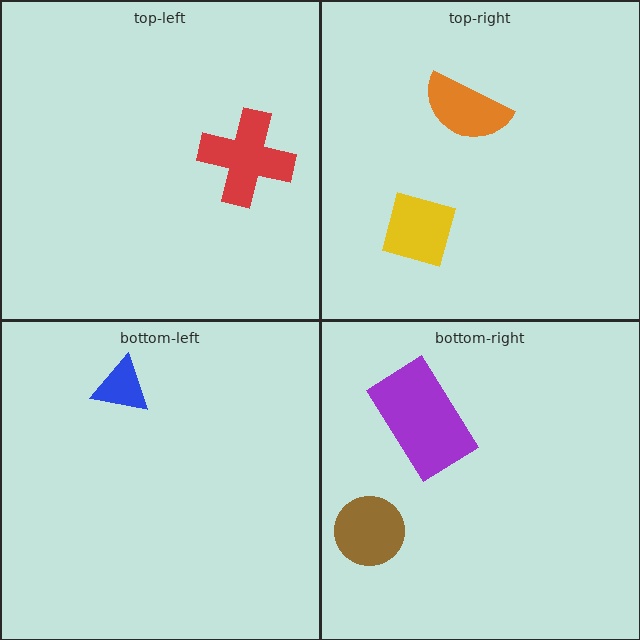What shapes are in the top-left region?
The red cross.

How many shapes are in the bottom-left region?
1.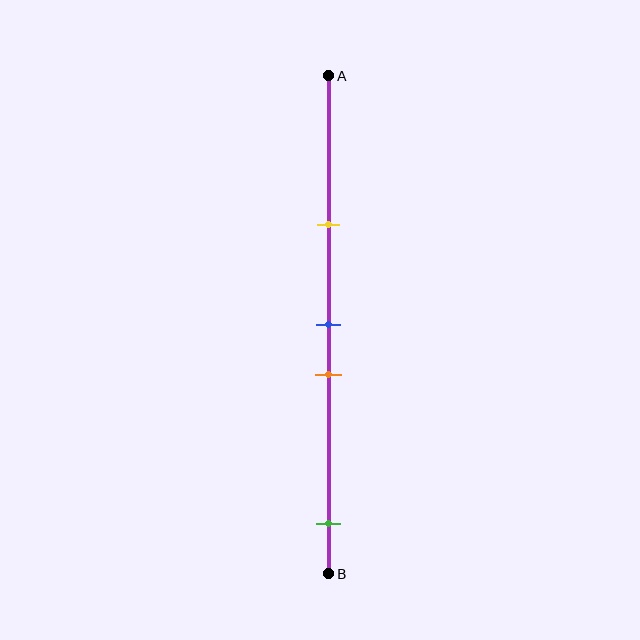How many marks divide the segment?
There are 4 marks dividing the segment.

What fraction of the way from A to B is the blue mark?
The blue mark is approximately 50% (0.5) of the way from A to B.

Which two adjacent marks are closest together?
The blue and orange marks are the closest adjacent pair.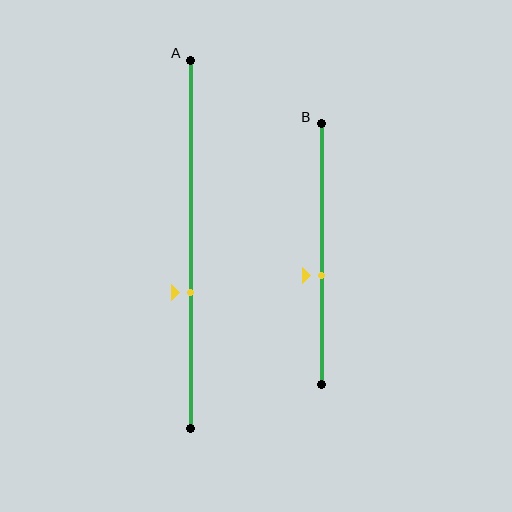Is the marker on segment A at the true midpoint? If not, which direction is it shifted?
No, the marker on segment A is shifted downward by about 13% of the segment length.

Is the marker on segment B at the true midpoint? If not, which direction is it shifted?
No, the marker on segment B is shifted downward by about 8% of the segment length.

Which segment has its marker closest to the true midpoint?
Segment B has its marker closest to the true midpoint.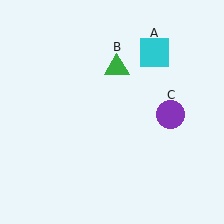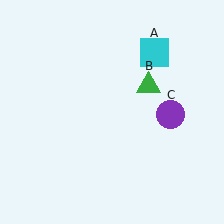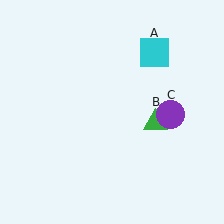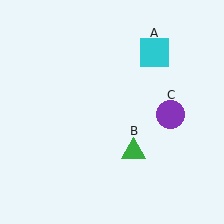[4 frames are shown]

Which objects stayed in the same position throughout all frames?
Cyan square (object A) and purple circle (object C) remained stationary.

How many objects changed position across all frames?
1 object changed position: green triangle (object B).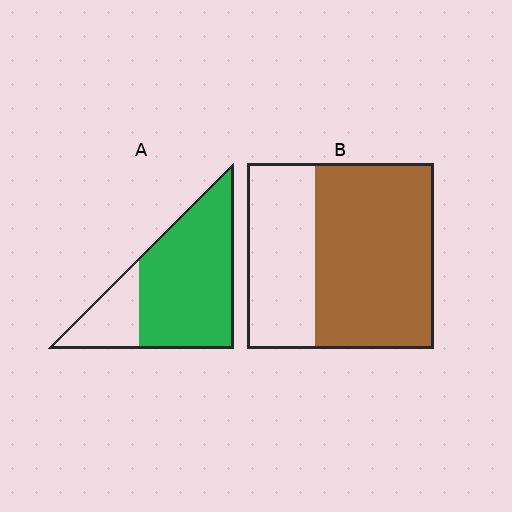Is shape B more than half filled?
Yes.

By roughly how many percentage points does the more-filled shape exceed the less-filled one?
By roughly 10 percentage points (A over B).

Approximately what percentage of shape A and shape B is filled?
A is approximately 75% and B is approximately 65%.